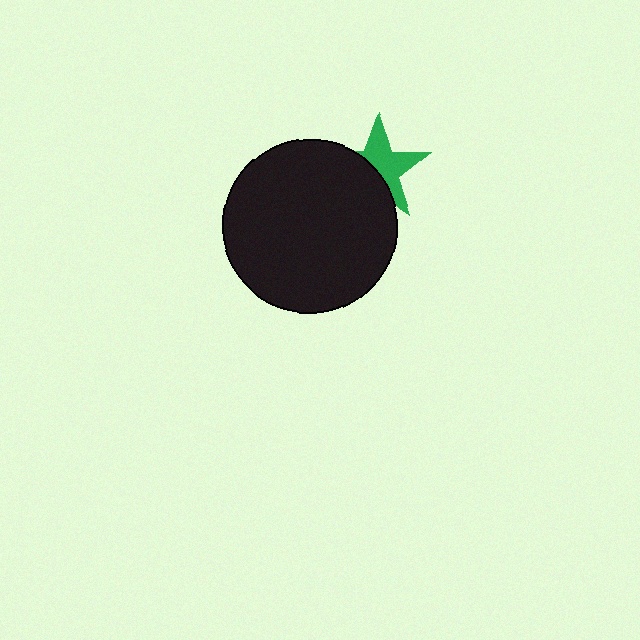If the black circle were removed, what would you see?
You would see the complete green star.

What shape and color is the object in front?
The object in front is a black circle.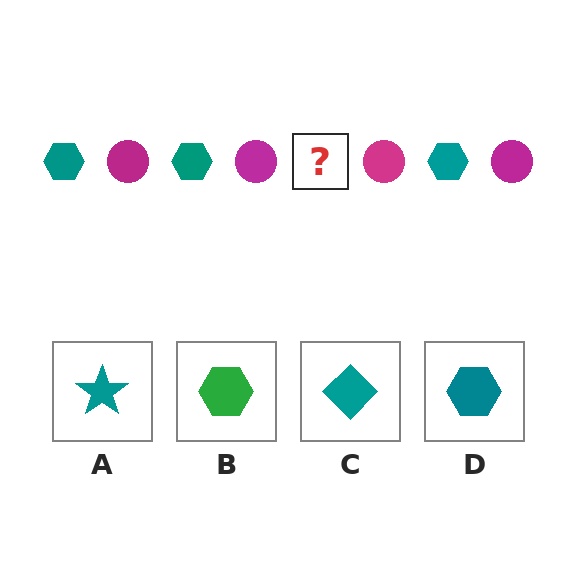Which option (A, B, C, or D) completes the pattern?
D.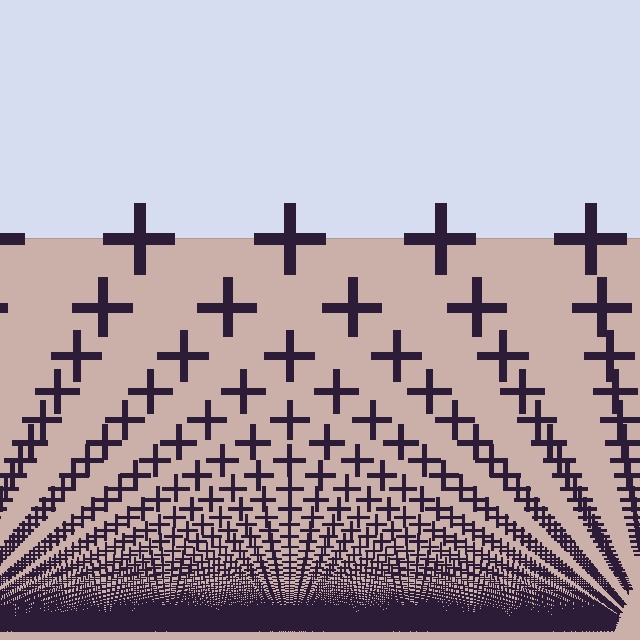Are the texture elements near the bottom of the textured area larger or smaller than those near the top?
Smaller. The gradient is inverted — elements near the bottom are smaller and denser.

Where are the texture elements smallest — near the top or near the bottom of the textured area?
Near the bottom.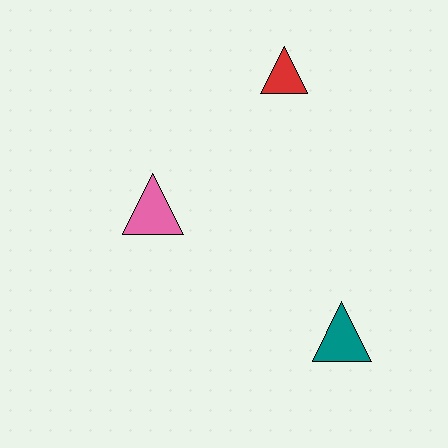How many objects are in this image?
There are 3 objects.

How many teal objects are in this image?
There is 1 teal object.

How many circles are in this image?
There are no circles.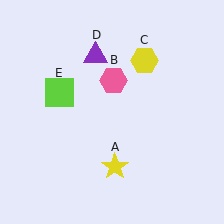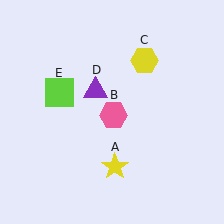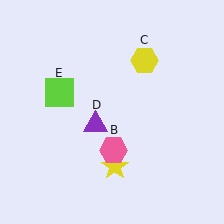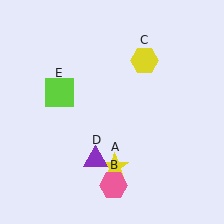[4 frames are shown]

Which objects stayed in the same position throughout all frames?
Yellow star (object A) and yellow hexagon (object C) and lime square (object E) remained stationary.